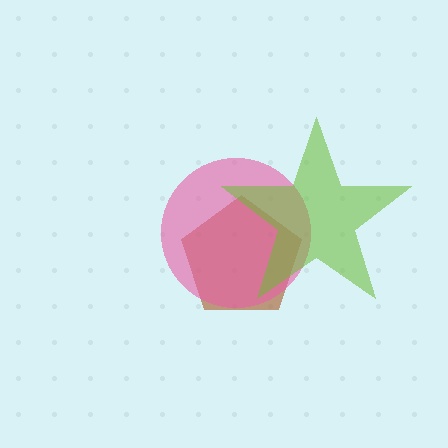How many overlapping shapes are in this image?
There are 3 overlapping shapes in the image.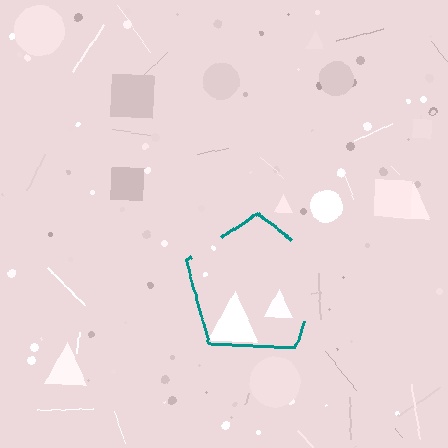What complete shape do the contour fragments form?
The contour fragments form a pentagon.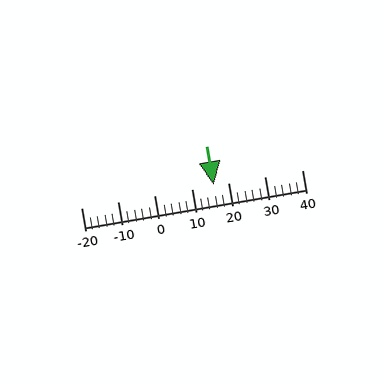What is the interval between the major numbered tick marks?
The major tick marks are spaced 10 units apart.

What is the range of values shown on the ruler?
The ruler shows values from -20 to 40.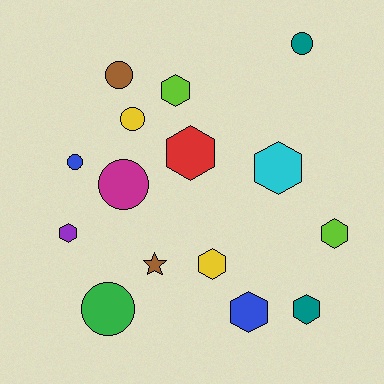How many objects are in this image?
There are 15 objects.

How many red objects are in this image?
There is 1 red object.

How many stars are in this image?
There is 1 star.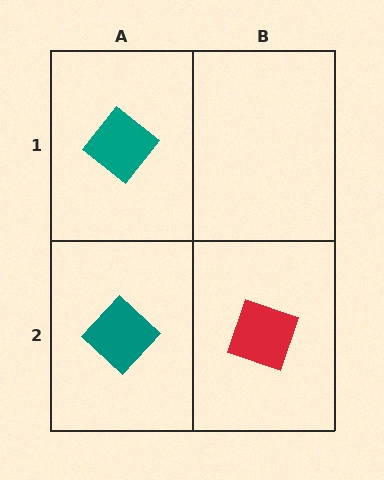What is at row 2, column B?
A red diamond.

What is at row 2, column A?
A teal diamond.